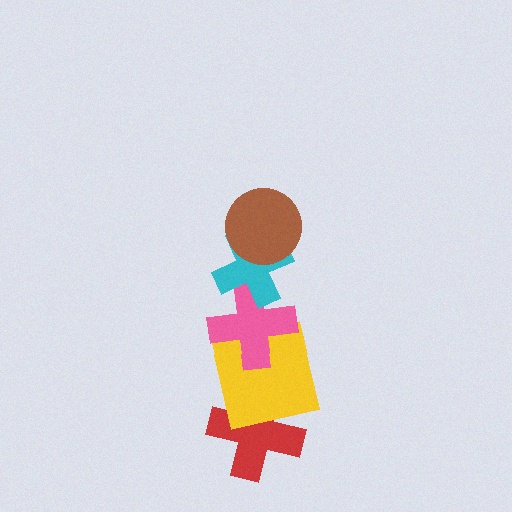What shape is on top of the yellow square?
The pink cross is on top of the yellow square.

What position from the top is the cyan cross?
The cyan cross is 2nd from the top.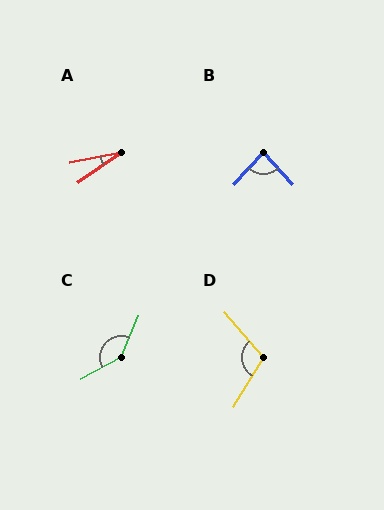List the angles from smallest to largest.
A (24°), B (85°), D (109°), C (141°).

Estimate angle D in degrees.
Approximately 109 degrees.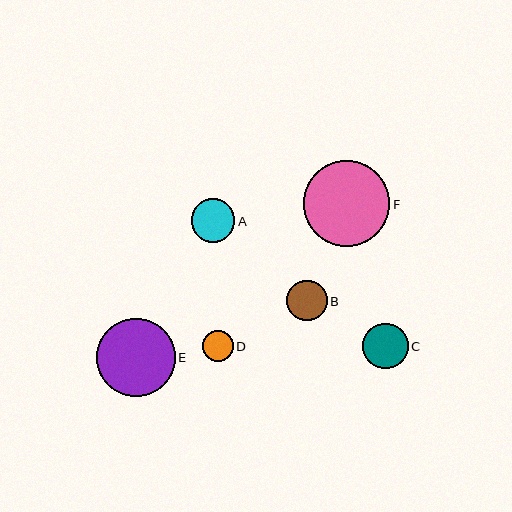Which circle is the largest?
Circle F is the largest with a size of approximately 86 pixels.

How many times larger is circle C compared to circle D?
Circle C is approximately 1.5 times the size of circle D.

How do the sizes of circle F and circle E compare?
Circle F and circle E are approximately the same size.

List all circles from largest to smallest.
From largest to smallest: F, E, C, A, B, D.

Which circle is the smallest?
Circle D is the smallest with a size of approximately 30 pixels.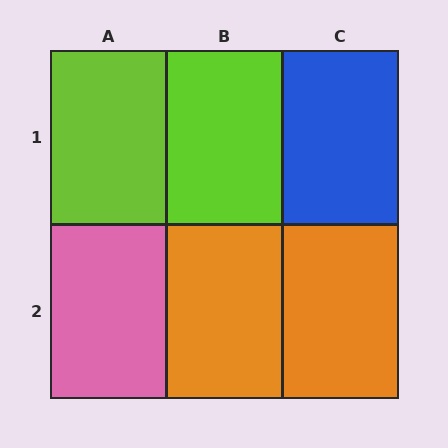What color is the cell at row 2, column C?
Orange.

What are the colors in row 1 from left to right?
Lime, lime, blue.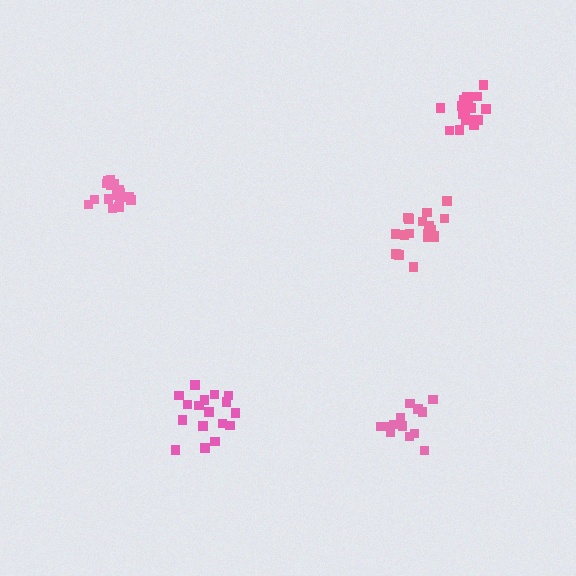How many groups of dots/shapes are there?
There are 5 groups.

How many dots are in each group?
Group 1: 13 dots, Group 2: 18 dots, Group 3: 19 dots, Group 4: 18 dots, Group 5: 18 dots (86 total).